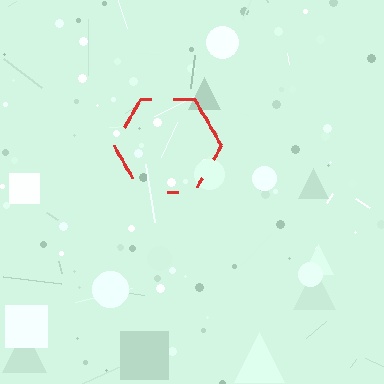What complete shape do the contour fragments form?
The contour fragments form a hexagon.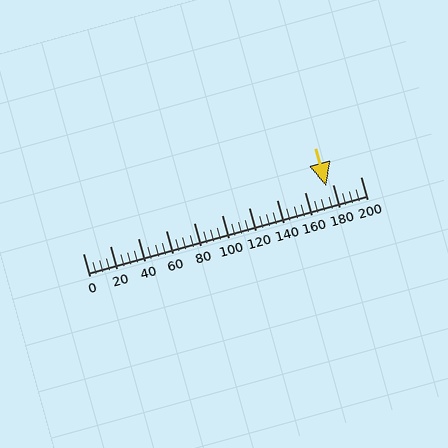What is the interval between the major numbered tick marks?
The major tick marks are spaced 20 units apart.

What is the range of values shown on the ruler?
The ruler shows values from 0 to 200.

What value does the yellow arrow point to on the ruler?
The yellow arrow points to approximately 175.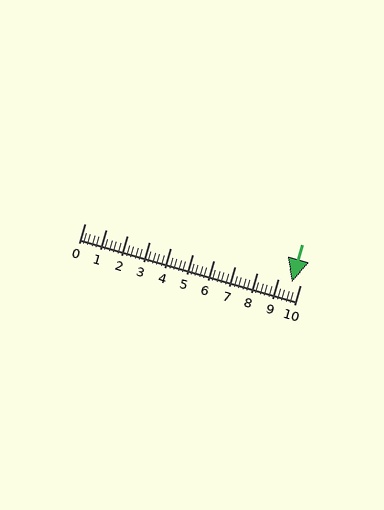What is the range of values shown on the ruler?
The ruler shows values from 0 to 10.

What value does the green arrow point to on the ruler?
The green arrow points to approximately 9.6.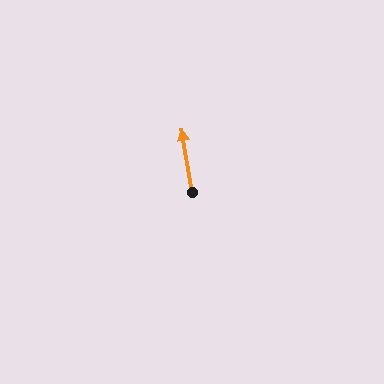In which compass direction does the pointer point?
North.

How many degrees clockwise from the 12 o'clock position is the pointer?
Approximately 351 degrees.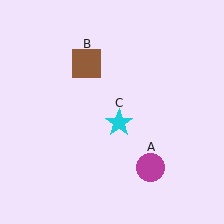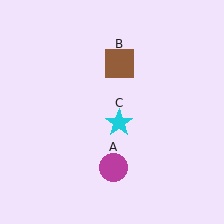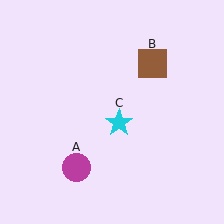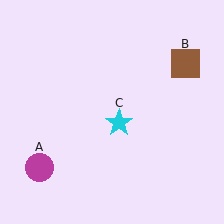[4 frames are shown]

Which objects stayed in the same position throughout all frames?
Cyan star (object C) remained stationary.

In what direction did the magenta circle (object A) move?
The magenta circle (object A) moved left.